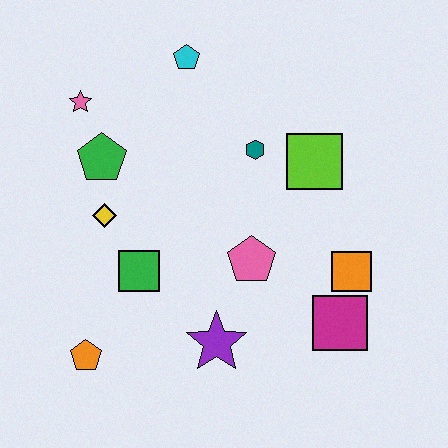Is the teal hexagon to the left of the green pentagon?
No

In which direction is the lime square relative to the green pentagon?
The lime square is to the right of the green pentagon.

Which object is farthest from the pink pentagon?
The pink star is farthest from the pink pentagon.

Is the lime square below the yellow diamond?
No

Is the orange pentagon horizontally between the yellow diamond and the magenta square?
No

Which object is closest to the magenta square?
The orange square is closest to the magenta square.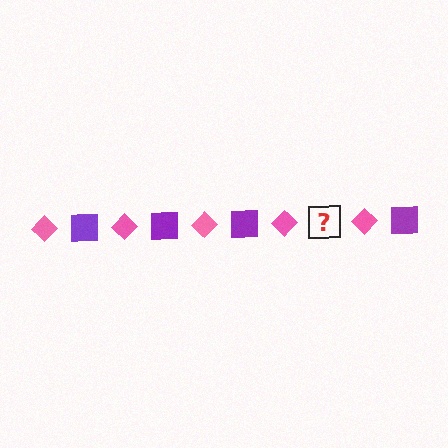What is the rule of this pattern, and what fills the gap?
The rule is that the pattern alternates between pink diamond and purple square. The gap should be filled with a purple square.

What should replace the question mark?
The question mark should be replaced with a purple square.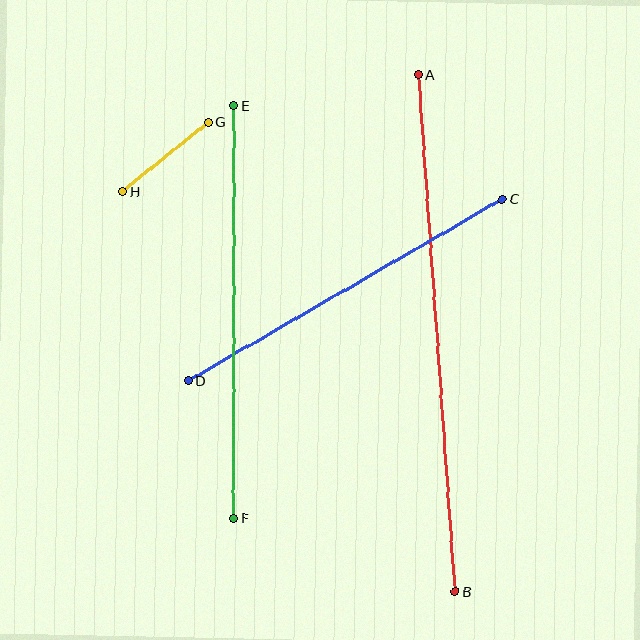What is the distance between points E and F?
The distance is approximately 412 pixels.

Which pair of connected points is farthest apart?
Points A and B are farthest apart.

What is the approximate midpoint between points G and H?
The midpoint is at approximately (165, 157) pixels.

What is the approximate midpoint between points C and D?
The midpoint is at approximately (345, 290) pixels.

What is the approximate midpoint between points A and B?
The midpoint is at approximately (437, 333) pixels.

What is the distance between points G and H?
The distance is approximately 111 pixels.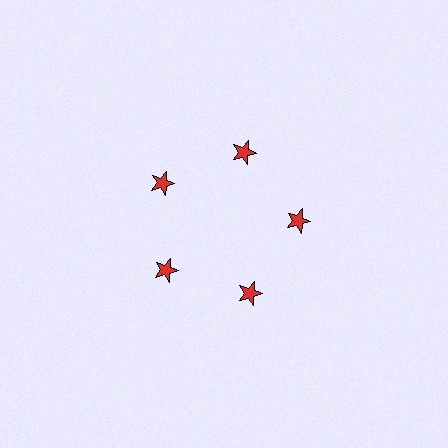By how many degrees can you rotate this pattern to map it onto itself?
The pattern maps onto itself every 72 degrees of rotation.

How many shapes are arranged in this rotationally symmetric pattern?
There are 5 shapes, arranged in 5 groups of 1.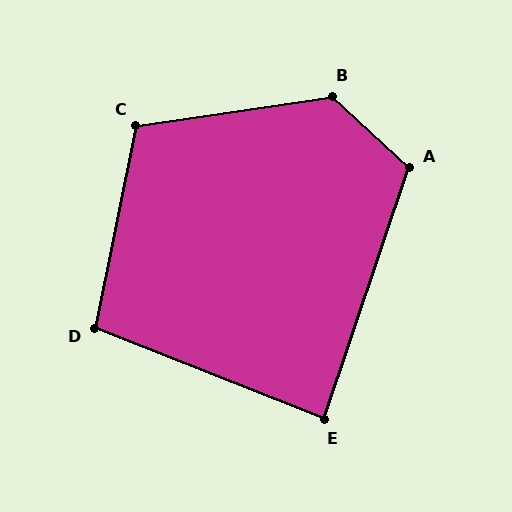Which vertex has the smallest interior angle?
E, at approximately 87 degrees.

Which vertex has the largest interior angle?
B, at approximately 129 degrees.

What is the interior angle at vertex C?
Approximately 110 degrees (obtuse).